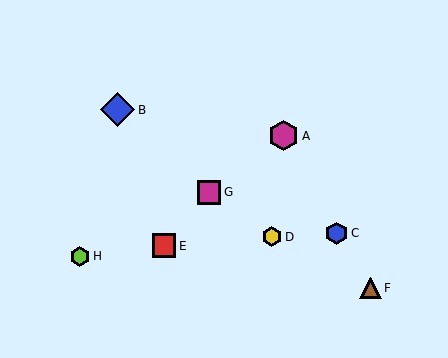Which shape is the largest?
The blue diamond (labeled B) is the largest.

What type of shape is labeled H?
Shape H is a lime hexagon.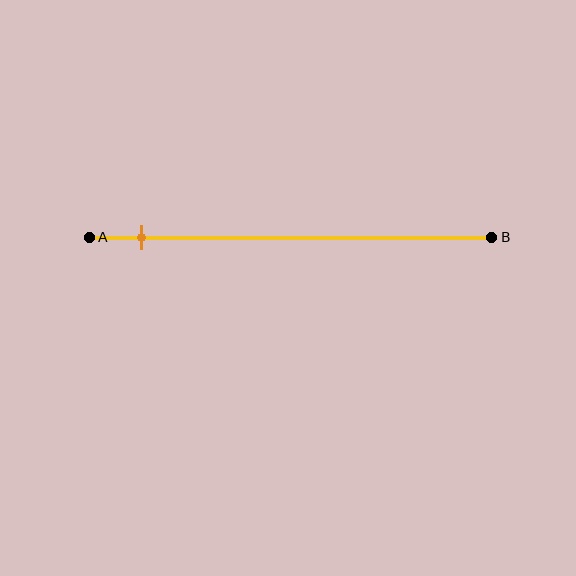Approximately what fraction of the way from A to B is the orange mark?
The orange mark is approximately 15% of the way from A to B.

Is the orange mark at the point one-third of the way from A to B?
No, the mark is at about 15% from A, not at the 33% one-third point.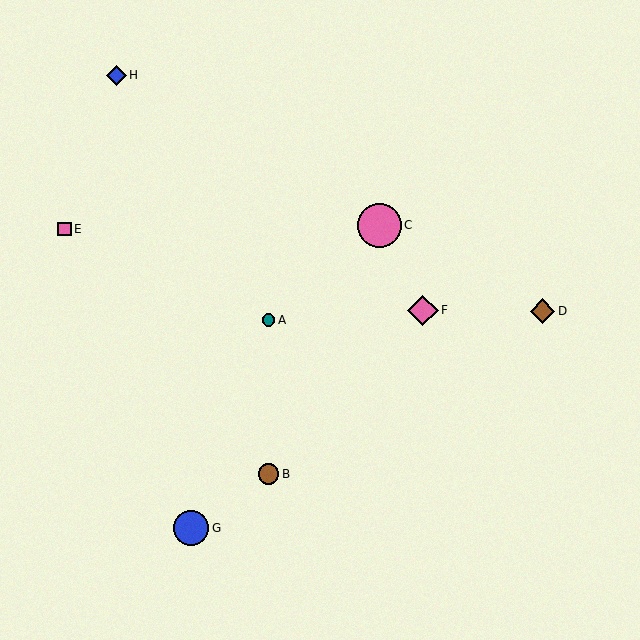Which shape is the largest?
The pink circle (labeled C) is the largest.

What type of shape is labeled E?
Shape E is a pink square.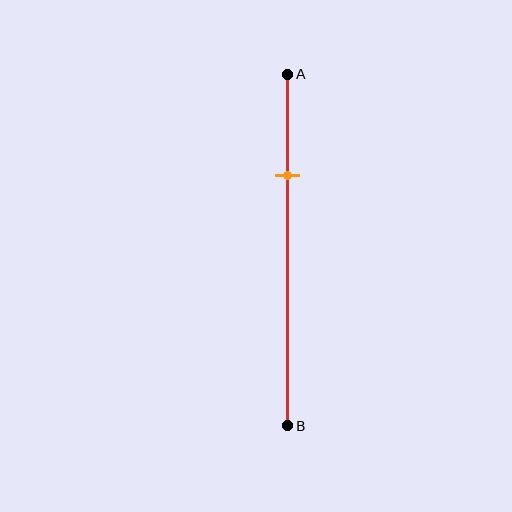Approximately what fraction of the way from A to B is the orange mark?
The orange mark is approximately 30% of the way from A to B.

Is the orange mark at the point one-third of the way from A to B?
No, the mark is at about 30% from A, not at the 33% one-third point.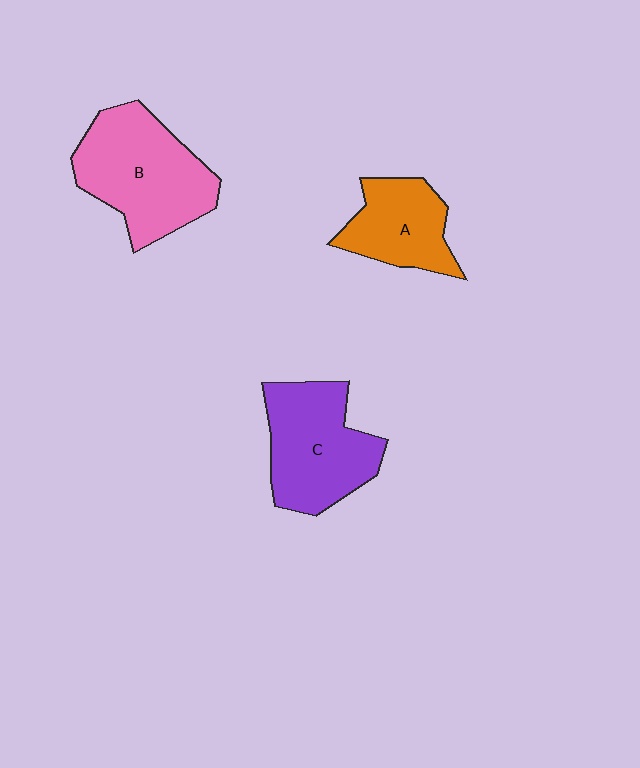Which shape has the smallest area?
Shape A (orange).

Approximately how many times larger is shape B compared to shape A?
Approximately 1.6 times.